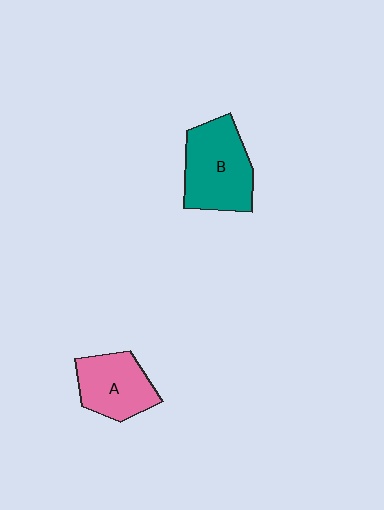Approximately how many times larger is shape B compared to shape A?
Approximately 1.3 times.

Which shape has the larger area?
Shape B (teal).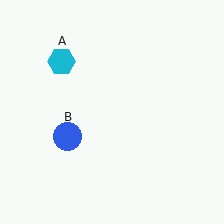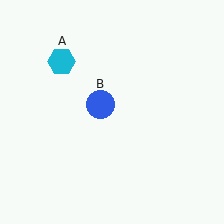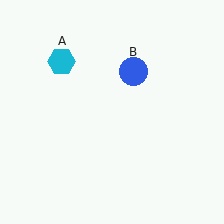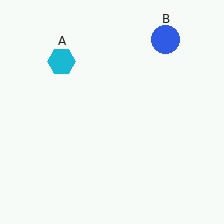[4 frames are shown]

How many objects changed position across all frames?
1 object changed position: blue circle (object B).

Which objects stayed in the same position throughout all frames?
Cyan hexagon (object A) remained stationary.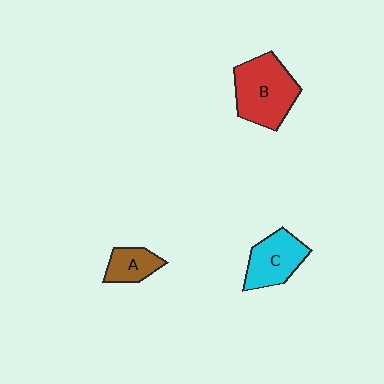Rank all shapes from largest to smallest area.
From largest to smallest: B (red), C (cyan), A (brown).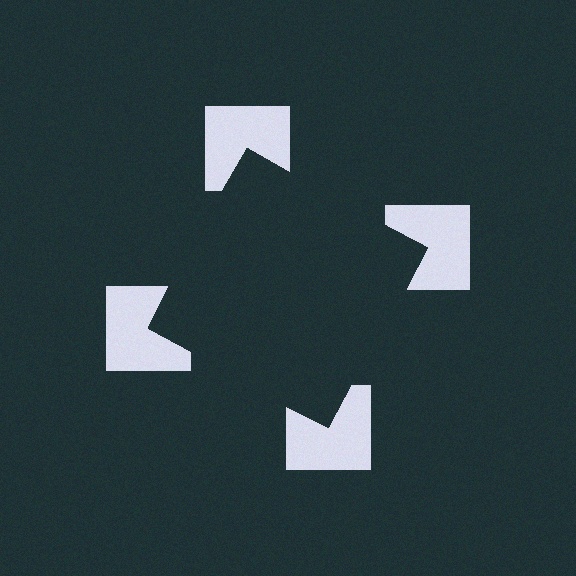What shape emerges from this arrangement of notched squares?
An illusory square — its edges are inferred from the aligned wedge cuts in the notched squares, not physically drawn.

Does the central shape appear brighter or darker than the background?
It typically appears slightly darker than the background, even though no actual brightness change is drawn.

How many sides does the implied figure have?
4 sides.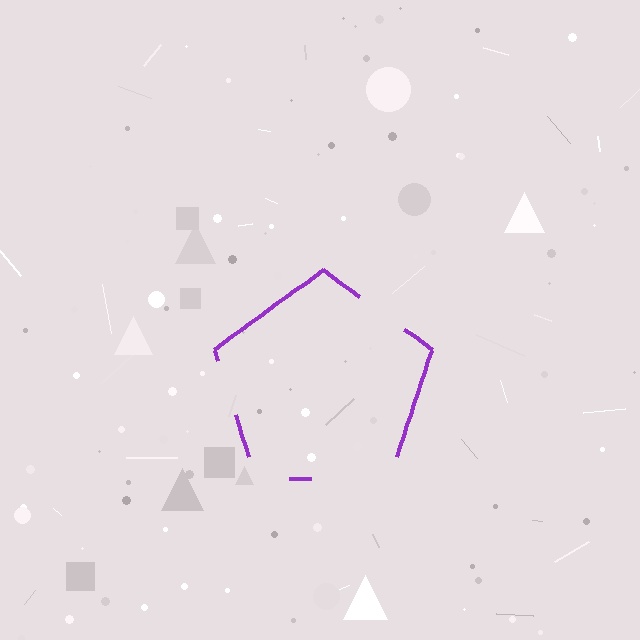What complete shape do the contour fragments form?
The contour fragments form a pentagon.